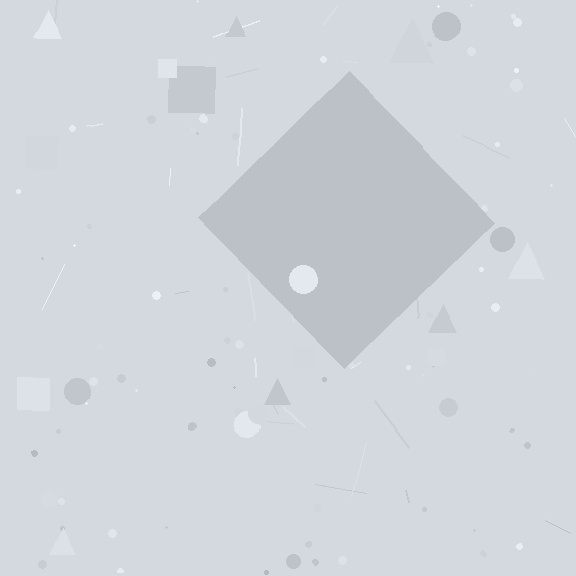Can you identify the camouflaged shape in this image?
The camouflaged shape is a diamond.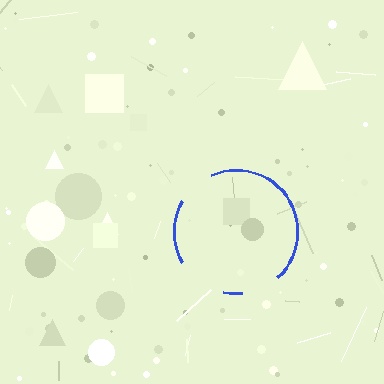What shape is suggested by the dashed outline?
The dashed outline suggests a circle.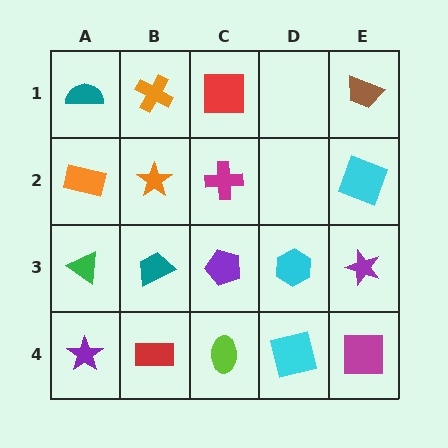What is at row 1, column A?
A teal semicircle.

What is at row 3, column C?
A purple pentagon.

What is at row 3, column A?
A green triangle.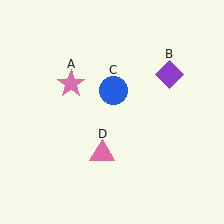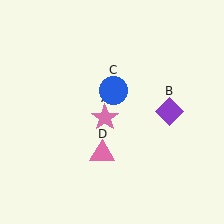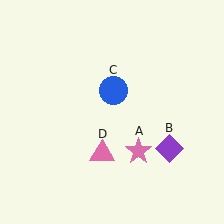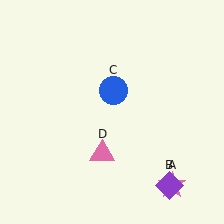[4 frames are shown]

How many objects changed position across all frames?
2 objects changed position: pink star (object A), purple diamond (object B).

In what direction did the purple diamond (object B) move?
The purple diamond (object B) moved down.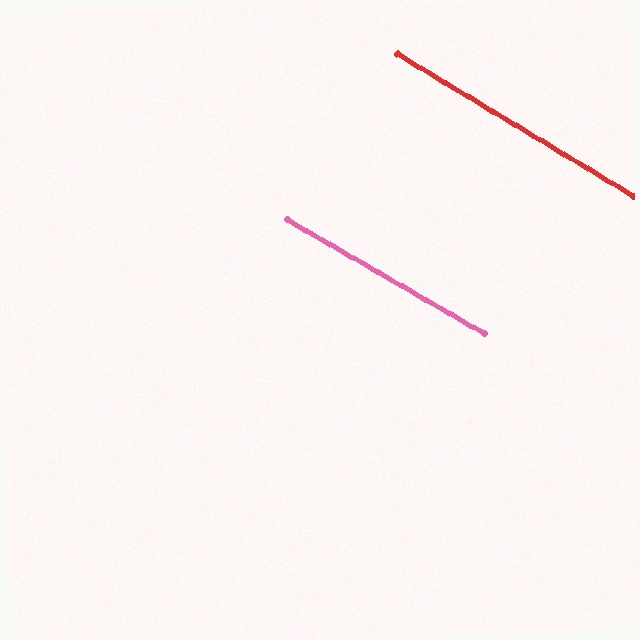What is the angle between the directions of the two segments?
Approximately 1 degree.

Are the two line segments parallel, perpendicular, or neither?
Parallel — their directions differ by only 1.0°.